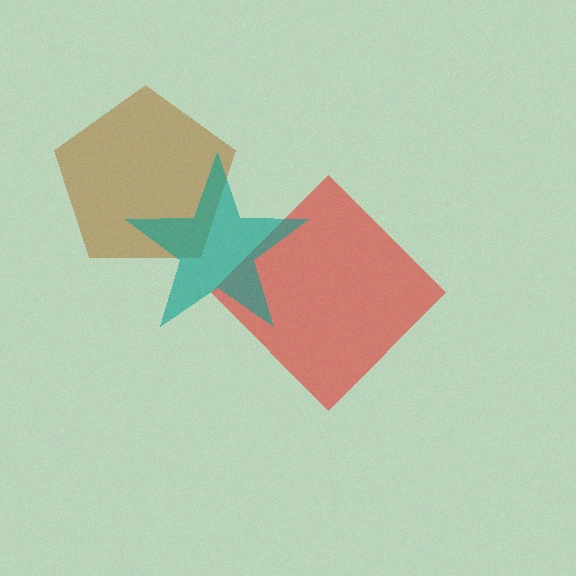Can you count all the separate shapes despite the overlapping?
Yes, there are 3 separate shapes.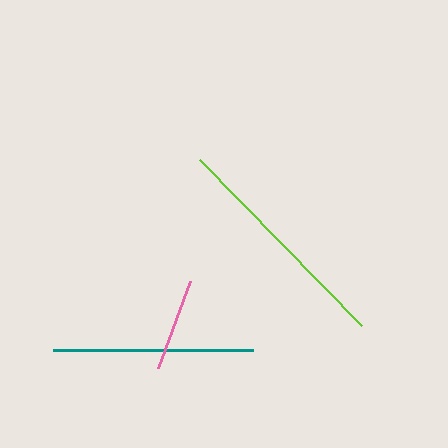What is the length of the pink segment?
The pink segment is approximately 93 pixels long.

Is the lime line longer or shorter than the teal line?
The lime line is longer than the teal line.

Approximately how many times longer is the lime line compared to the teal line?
The lime line is approximately 1.2 times the length of the teal line.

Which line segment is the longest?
The lime line is the longest at approximately 231 pixels.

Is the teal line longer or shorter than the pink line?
The teal line is longer than the pink line.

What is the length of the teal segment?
The teal segment is approximately 201 pixels long.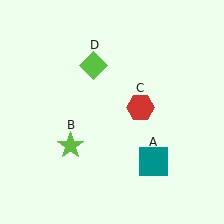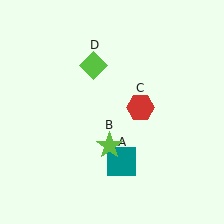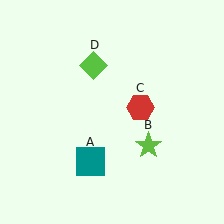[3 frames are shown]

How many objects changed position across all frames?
2 objects changed position: teal square (object A), lime star (object B).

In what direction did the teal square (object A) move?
The teal square (object A) moved left.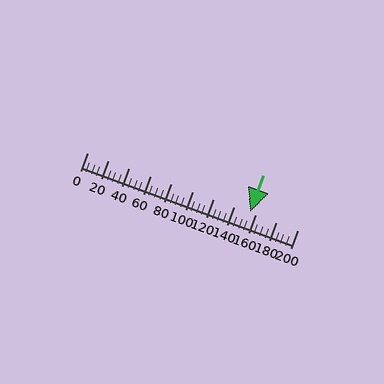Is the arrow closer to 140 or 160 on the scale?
The arrow is closer to 160.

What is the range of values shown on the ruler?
The ruler shows values from 0 to 200.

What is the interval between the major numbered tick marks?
The major tick marks are spaced 20 units apart.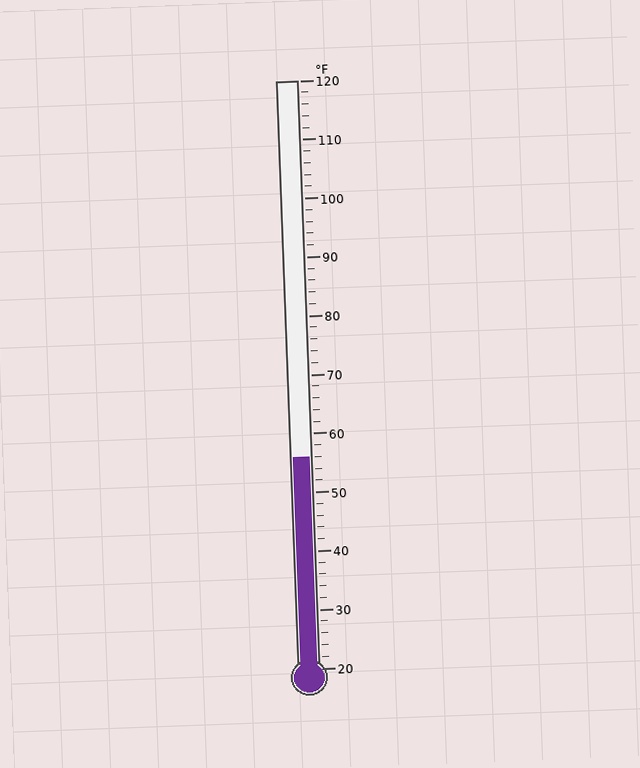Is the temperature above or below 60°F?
The temperature is below 60°F.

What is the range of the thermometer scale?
The thermometer scale ranges from 20°F to 120°F.